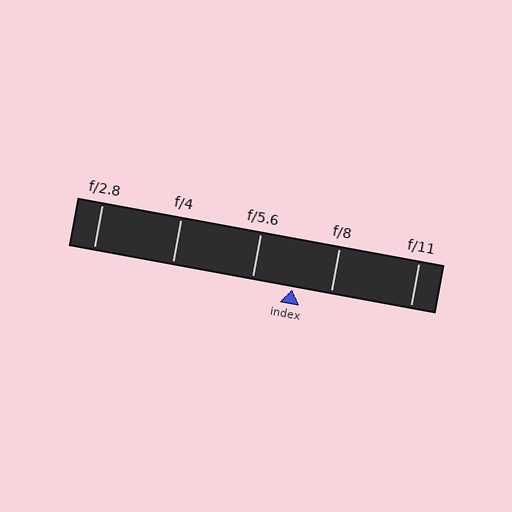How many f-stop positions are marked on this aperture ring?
There are 5 f-stop positions marked.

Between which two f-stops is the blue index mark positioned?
The index mark is between f/5.6 and f/8.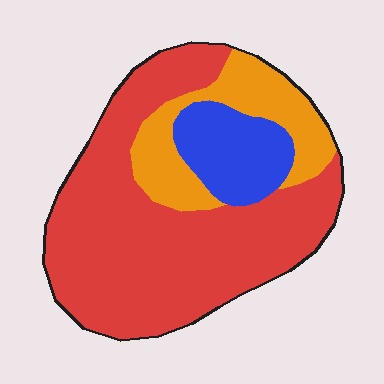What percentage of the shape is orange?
Orange takes up about one fifth (1/5) of the shape.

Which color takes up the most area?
Red, at roughly 65%.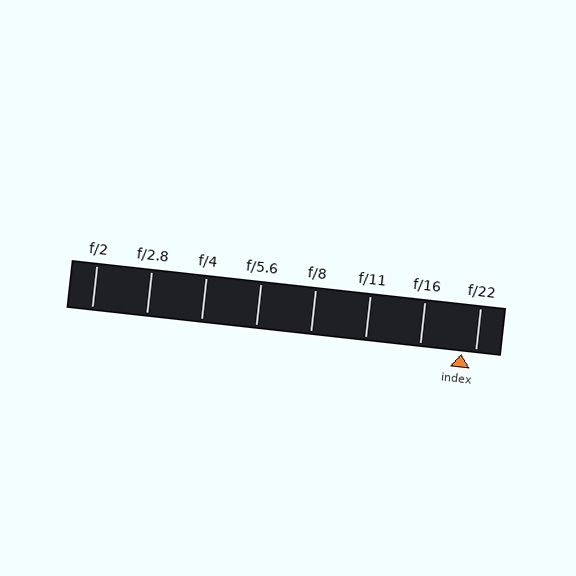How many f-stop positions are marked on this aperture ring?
There are 8 f-stop positions marked.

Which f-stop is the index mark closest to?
The index mark is closest to f/22.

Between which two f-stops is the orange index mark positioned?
The index mark is between f/16 and f/22.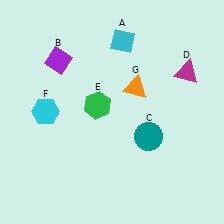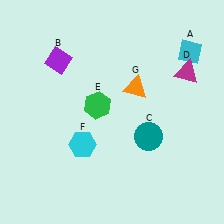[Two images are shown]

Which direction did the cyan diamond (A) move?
The cyan diamond (A) moved right.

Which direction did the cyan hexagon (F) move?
The cyan hexagon (F) moved right.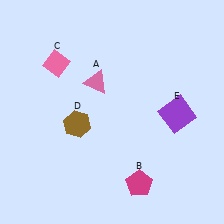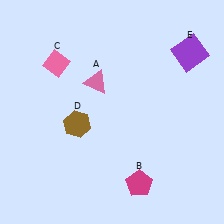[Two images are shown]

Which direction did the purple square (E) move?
The purple square (E) moved up.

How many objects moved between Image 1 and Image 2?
1 object moved between the two images.